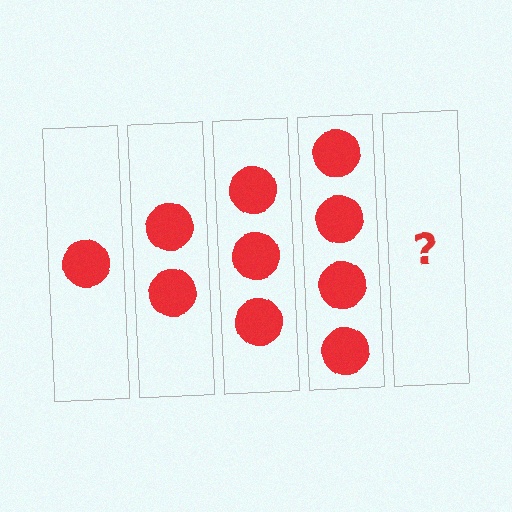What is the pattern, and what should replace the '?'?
The pattern is that each step adds one more circle. The '?' should be 5 circles.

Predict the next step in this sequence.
The next step is 5 circles.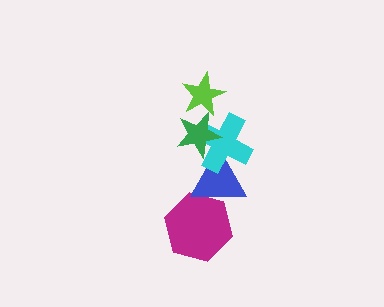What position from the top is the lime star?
The lime star is 1st from the top.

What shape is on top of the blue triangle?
The cyan cross is on top of the blue triangle.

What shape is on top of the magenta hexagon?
The blue triangle is on top of the magenta hexagon.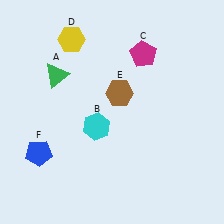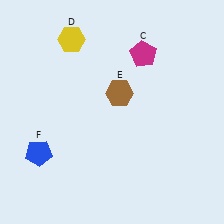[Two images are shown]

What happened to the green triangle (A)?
The green triangle (A) was removed in Image 2. It was in the top-left area of Image 1.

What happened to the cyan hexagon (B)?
The cyan hexagon (B) was removed in Image 2. It was in the bottom-left area of Image 1.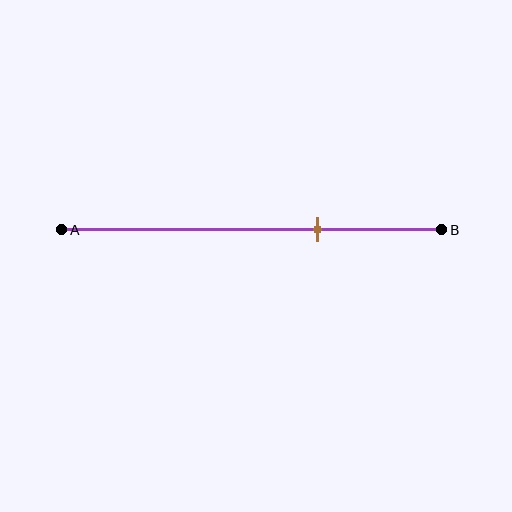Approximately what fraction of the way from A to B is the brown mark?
The brown mark is approximately 65% of the way from A to B.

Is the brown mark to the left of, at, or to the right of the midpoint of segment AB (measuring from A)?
The brown mark is to the right of the midpoint of segment AB.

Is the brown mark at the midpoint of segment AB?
No, the mark is at about 65% from A, not at the 50% midpoint.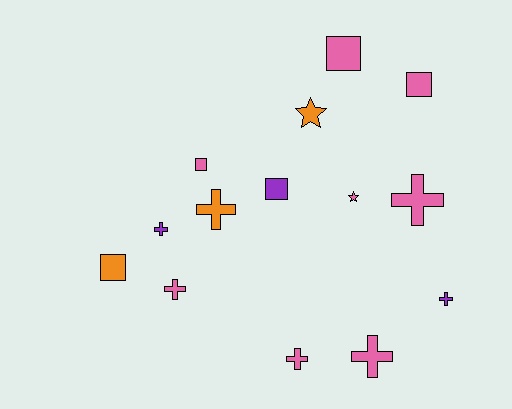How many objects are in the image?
There are 14 objects.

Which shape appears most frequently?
Cross, with 7 objects.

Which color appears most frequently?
Pink, with 8 objects.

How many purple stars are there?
There are no purple stars.